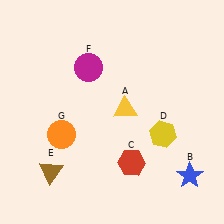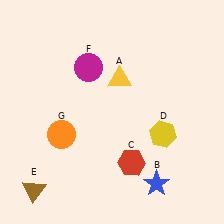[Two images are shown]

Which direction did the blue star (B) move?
The blue star (B) moved left.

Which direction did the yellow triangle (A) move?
The yellow triangle (A) moved up.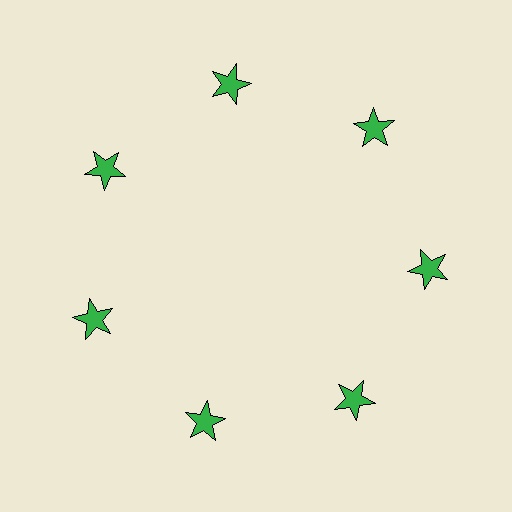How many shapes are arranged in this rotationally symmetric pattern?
There are 7 shapes, arranged in 7 groups of 1.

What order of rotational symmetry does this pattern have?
This pattern has 7-fold rotational symmetry.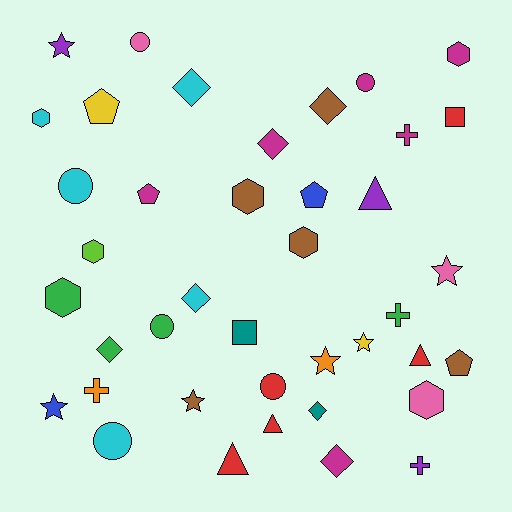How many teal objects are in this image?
There are 2 teal objects.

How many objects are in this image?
There are 40 objects.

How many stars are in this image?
There are 6 stars.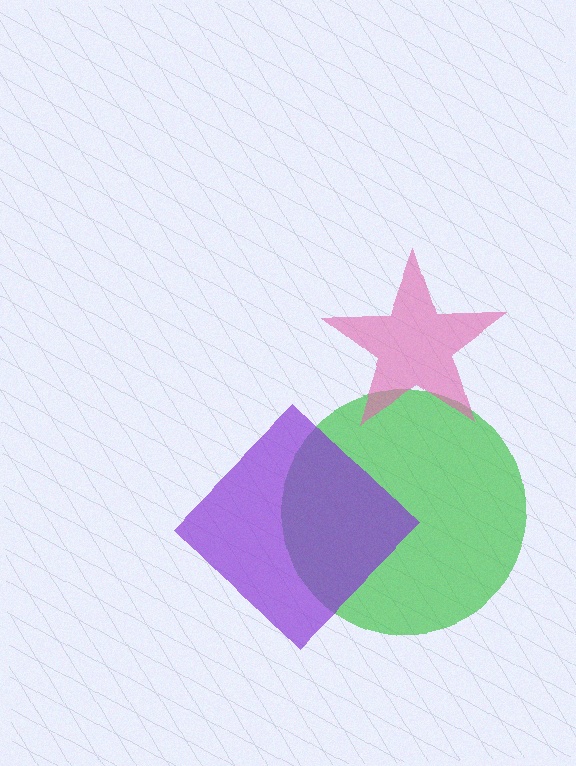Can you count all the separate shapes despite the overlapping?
Yes, there are 3 separate shapes.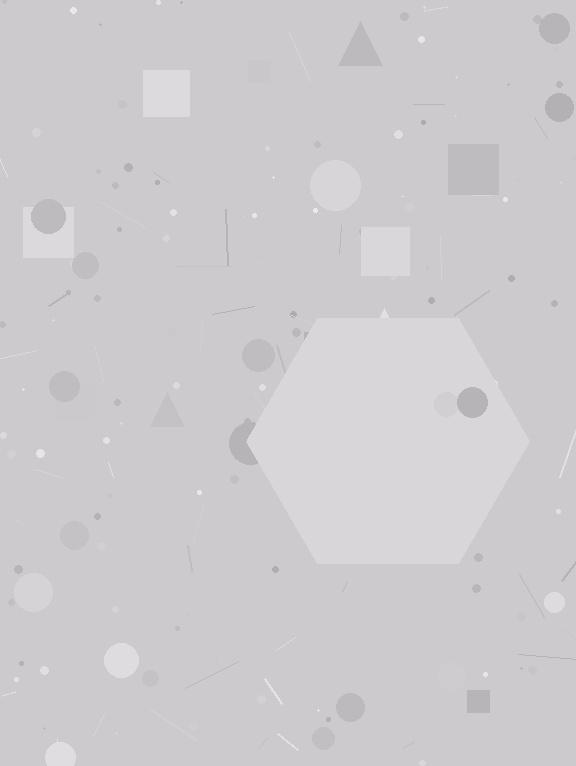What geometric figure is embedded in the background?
A hexagon is embedded in the background.